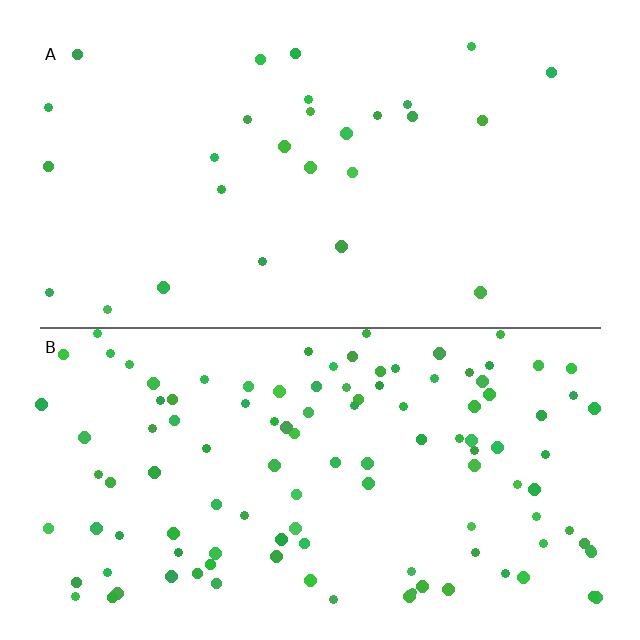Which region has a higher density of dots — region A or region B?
B (the bottom).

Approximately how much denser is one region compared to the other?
Approximately 4.2× — region B over region A.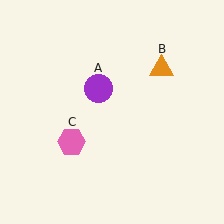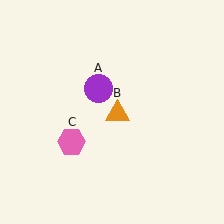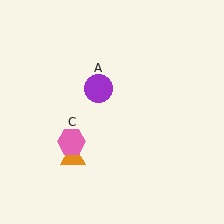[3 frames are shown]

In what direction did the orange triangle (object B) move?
The orange triangle (object B) moved down and to the left.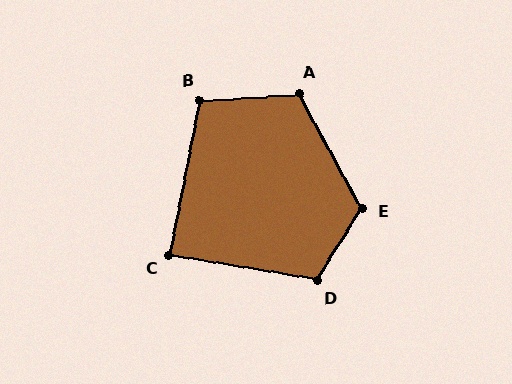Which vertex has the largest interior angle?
E, at approximately 119 degrees.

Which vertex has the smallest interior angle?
C, at approximately 89 degrees.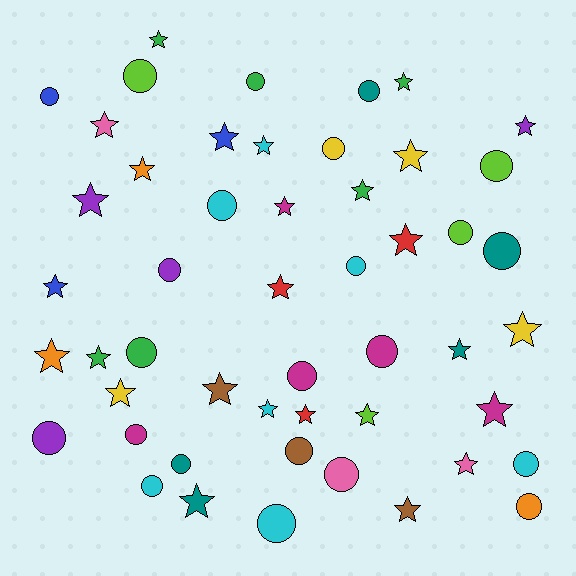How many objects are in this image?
There are 50 objects.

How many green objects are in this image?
There are 6 green objects.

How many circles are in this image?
There are 23 circles.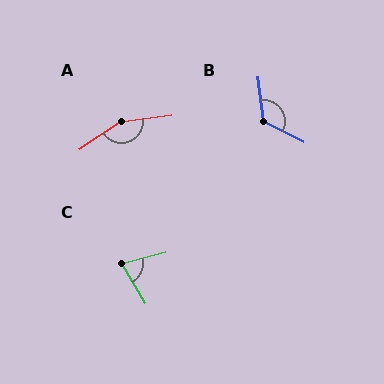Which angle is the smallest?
C, at approximately 74 degrees.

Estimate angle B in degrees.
Approximately 124 degrees.